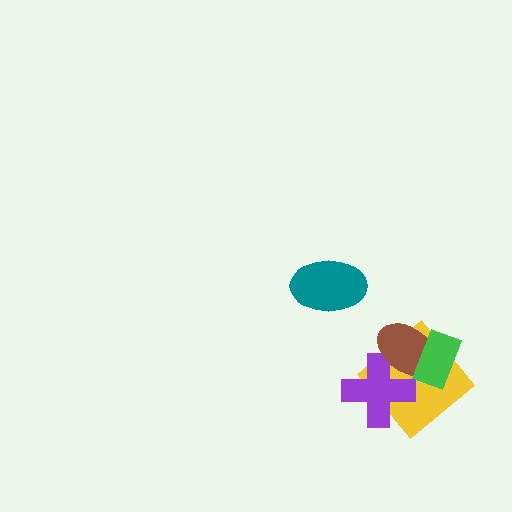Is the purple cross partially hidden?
Yes, it is partially covered by another shape.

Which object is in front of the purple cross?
The brown ellipse is in front of the purple cross.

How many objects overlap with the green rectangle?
2 objects overlap with the green rectangle.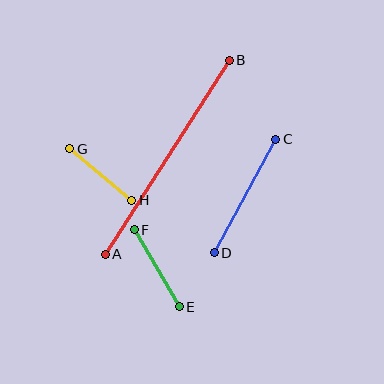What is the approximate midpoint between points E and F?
The midpoint is at approximately (157, 268) pixels.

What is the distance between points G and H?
The distance is approximately 81 pixels.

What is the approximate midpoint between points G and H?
The midpoint is at approximately (101, 175) pixels.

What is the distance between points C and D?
The distance is approximately 129 pixels.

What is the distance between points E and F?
The distance is approximately 90 pixels.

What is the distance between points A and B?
The distance is approximately 230 pixels.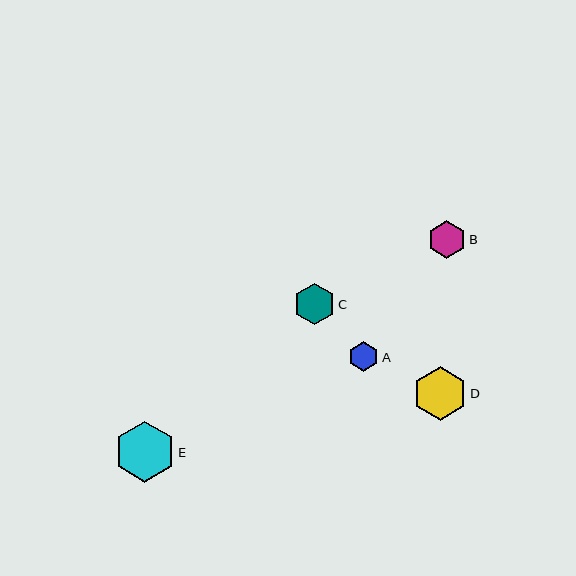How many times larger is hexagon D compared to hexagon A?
Hexagon D is approximately 1.8 times the size of hexagon A.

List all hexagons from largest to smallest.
From largest to smallest: E, D, C, B, A.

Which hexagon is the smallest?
Hexagon A is the smallest with a size of approximately 30 pixels.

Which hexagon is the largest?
Hexagon E is the largest with a size of approximately 61 pixels.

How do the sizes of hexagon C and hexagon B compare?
Hexagon C and hexagon B are approximately the same size.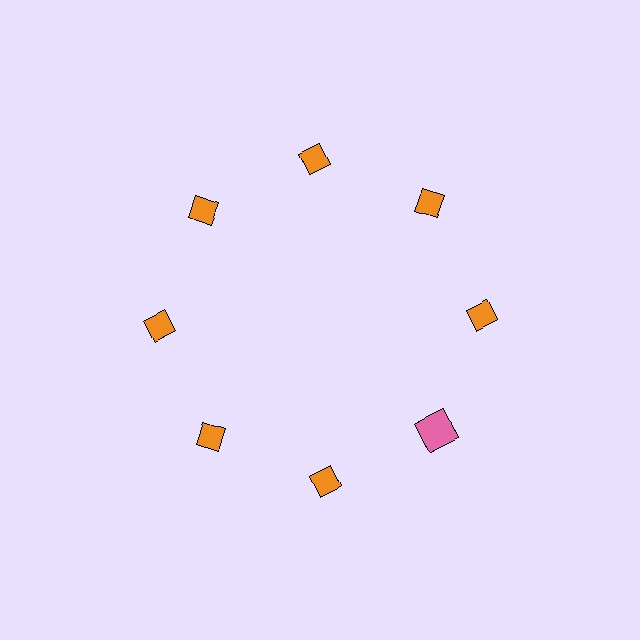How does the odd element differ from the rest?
It differs in both color (pink instead of orange) and shape (square instead of diamond).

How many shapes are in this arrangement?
There are 8 shapes arranged in a ring pattern.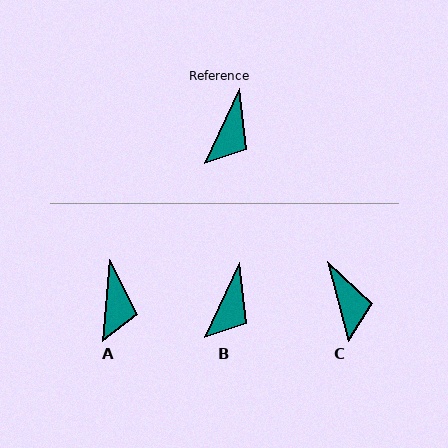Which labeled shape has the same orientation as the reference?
B.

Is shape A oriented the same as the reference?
No, it is off by about 20 degrees.